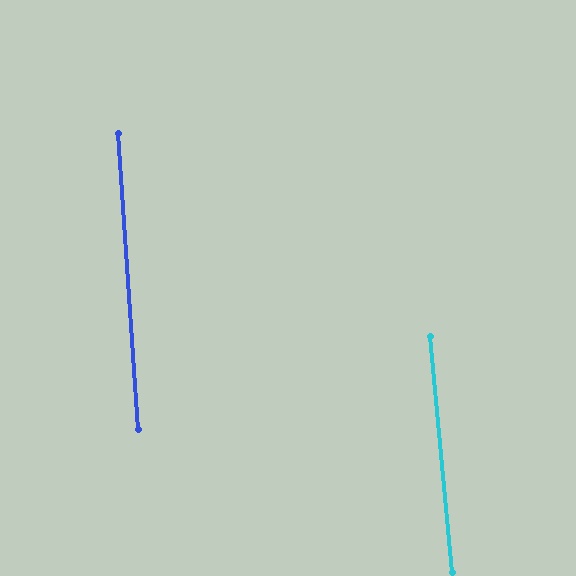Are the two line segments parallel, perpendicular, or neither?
Parallel — their directions differ by only 1.8°.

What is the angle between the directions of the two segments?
Approximately 2 degrees.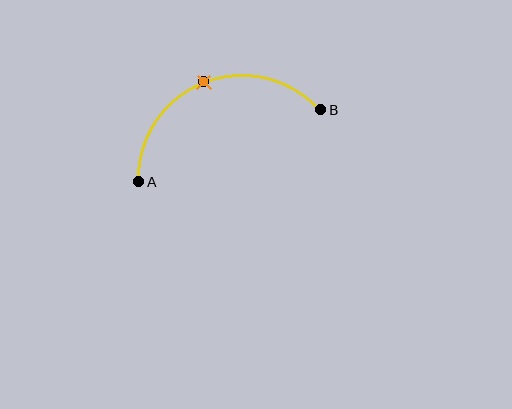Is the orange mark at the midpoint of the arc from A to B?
Yes. The orange mark lies on the arc at equal arc-length from both A and B — it is the arc midpoint.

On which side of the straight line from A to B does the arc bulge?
The arc bulges above the straight line connecting A and B.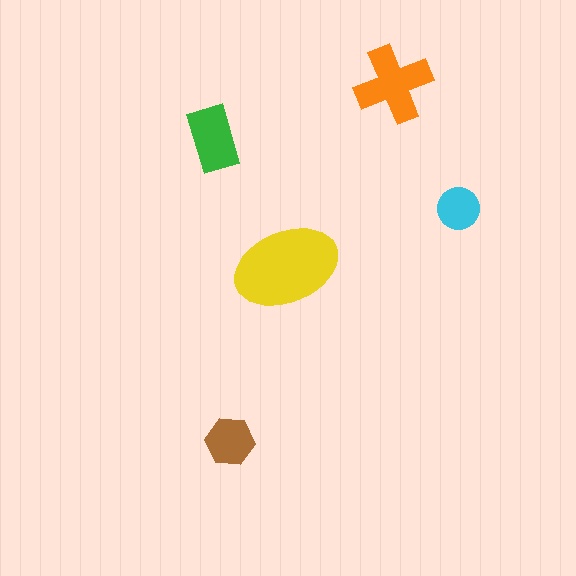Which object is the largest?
The yellow ellipse.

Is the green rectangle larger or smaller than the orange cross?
Smaller.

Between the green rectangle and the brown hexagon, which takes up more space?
The green rectangle.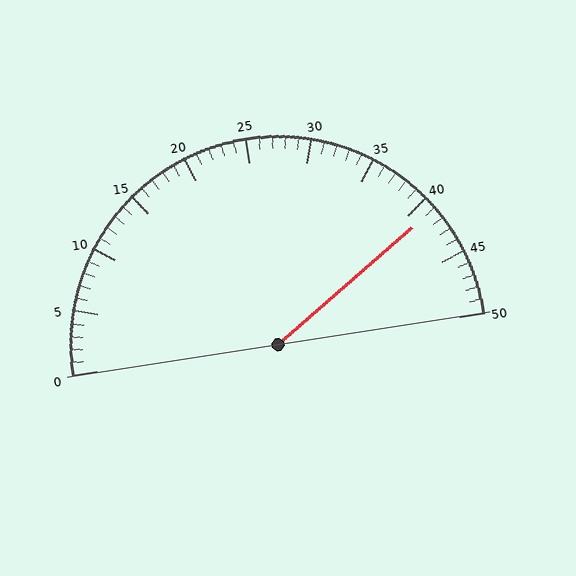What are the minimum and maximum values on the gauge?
The gauge ranges from 0 to 50.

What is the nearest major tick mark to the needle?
The nearest major tick mark is 40.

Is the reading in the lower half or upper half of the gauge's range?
The reading is in the upper half of the range (0 to 50).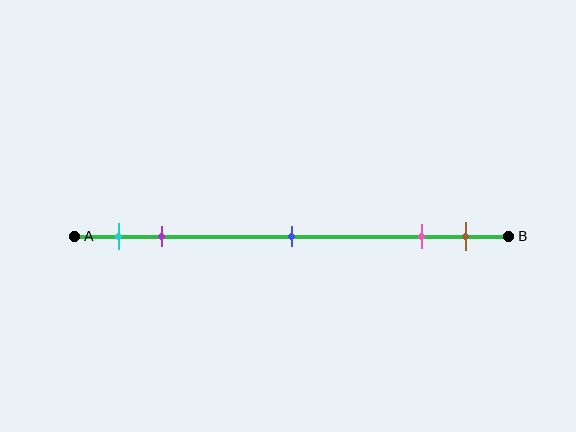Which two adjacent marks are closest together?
The pink and brown marks are the closest adjacent pair.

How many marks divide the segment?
There are 5 marks dividing the segment.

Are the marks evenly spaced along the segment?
No, the marks are not evenly spaced.